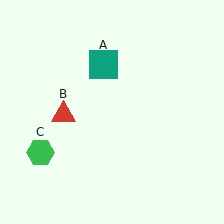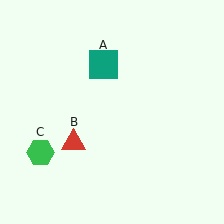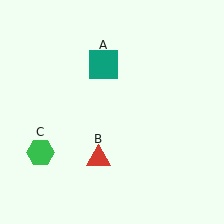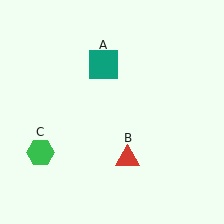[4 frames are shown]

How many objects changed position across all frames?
1 object changed position: red triangle (object B).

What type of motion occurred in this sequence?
The red triangle (object B) rotated counterclockwise around the center of the scene.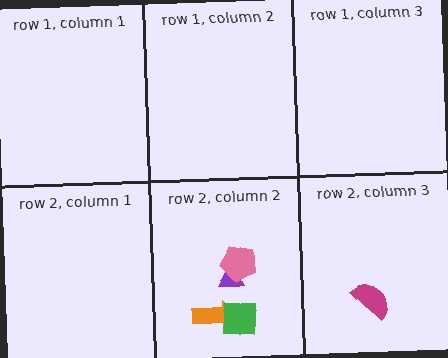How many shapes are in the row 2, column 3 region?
1.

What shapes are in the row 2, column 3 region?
The magenta semicircle.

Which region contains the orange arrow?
The row 2, column 2 region.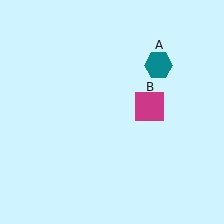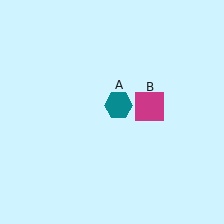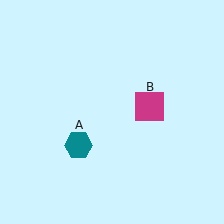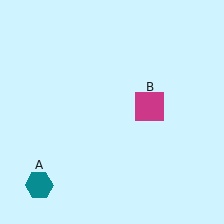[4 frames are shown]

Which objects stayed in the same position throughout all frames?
Magenta square (object B) remained stationary.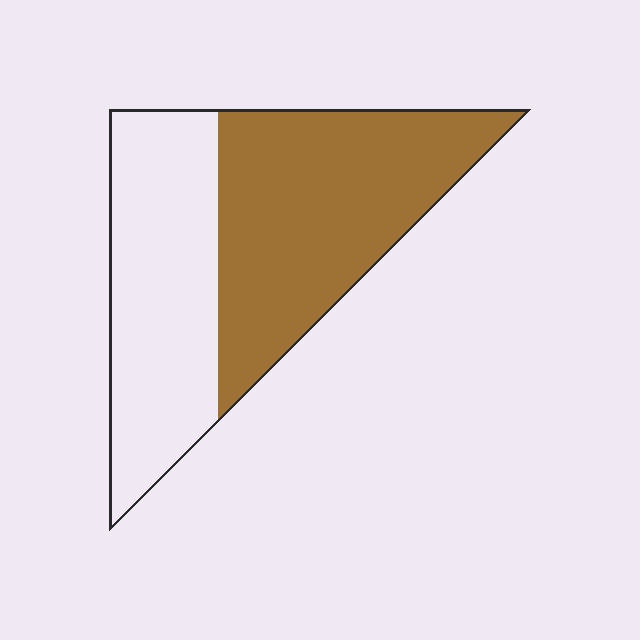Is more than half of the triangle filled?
Yes.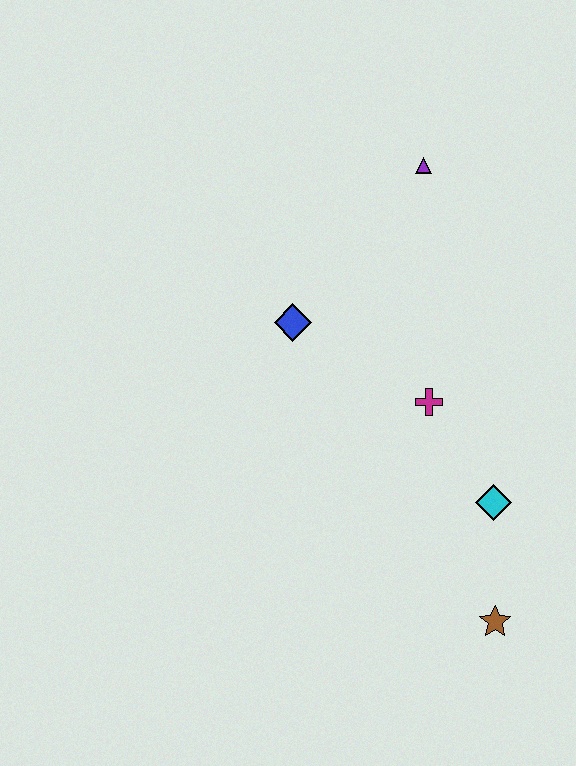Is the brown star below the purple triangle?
Yes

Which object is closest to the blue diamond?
The magenta cross is closest to the blue diamond.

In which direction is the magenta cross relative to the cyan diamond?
The magenta cross is above the cyan diamond.